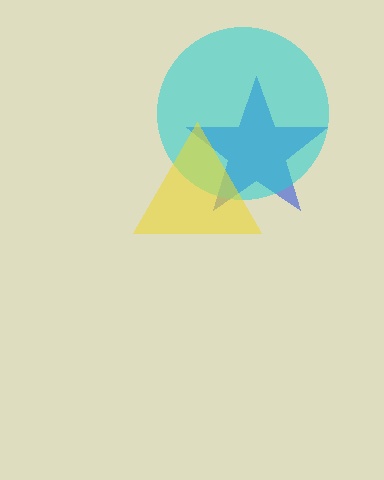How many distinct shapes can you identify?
There are 3 distinct shapes: a blue star, a cyan circle, a yellow triangle.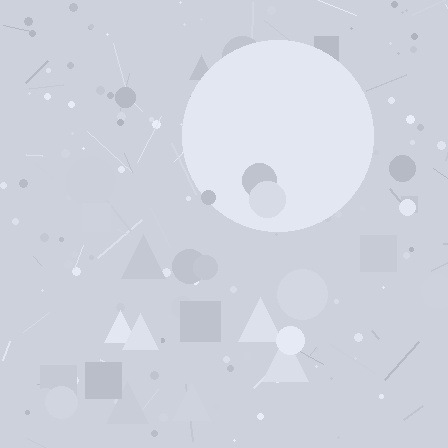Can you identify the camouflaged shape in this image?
The camouflaged shape is a circle.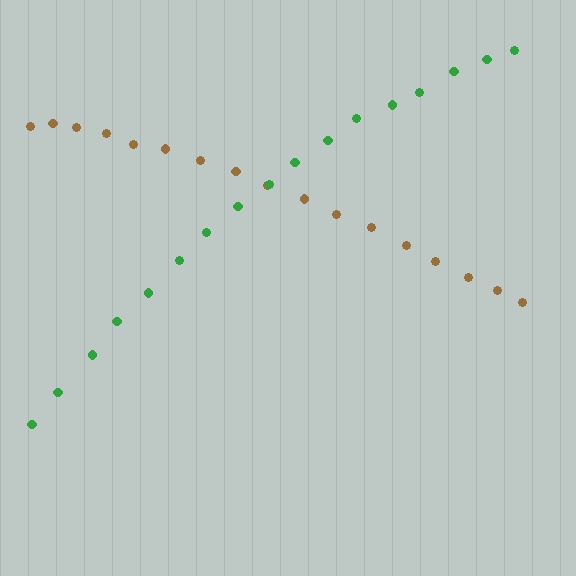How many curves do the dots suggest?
There are 2 distinct paths.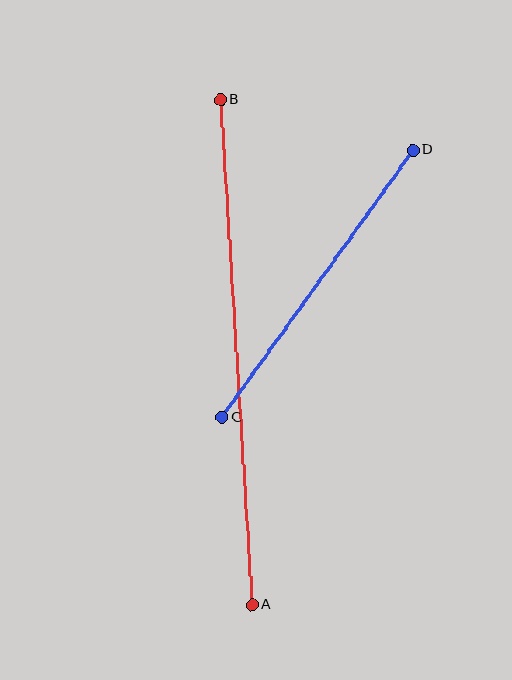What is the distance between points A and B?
The distance is approximately 506 pixels.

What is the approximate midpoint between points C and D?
The midpoint is at approximately (317, 284) pixels.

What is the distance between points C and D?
The distance is approximately 328 pixels.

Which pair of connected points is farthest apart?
Points A and B are farthest apart.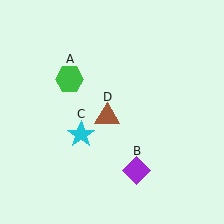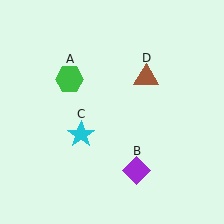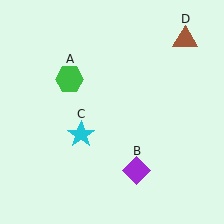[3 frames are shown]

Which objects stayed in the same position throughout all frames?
Green hexagon (object A) and purple diamond (object B) and cyan star (object C) remained stationary.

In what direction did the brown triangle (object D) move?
The brown triangle (object D) moved up and to the right.